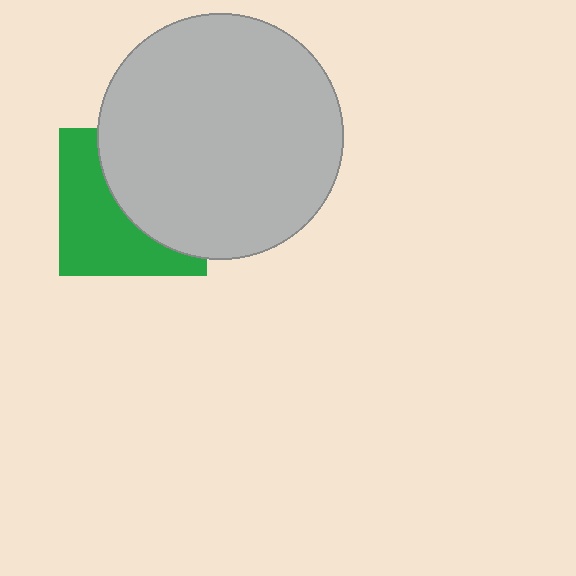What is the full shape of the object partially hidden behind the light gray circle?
The partially hidden object is a green square.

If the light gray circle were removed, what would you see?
You would see the complete green square.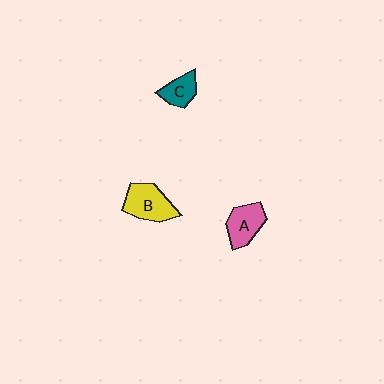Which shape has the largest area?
Shape B (yellow).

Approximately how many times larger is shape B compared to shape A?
Approximately 1.2 times.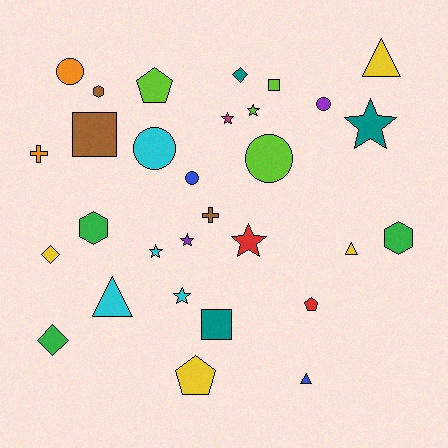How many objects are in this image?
There are 30 objects.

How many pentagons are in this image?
There are 3 pentagons.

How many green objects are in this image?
There are 3 green objects.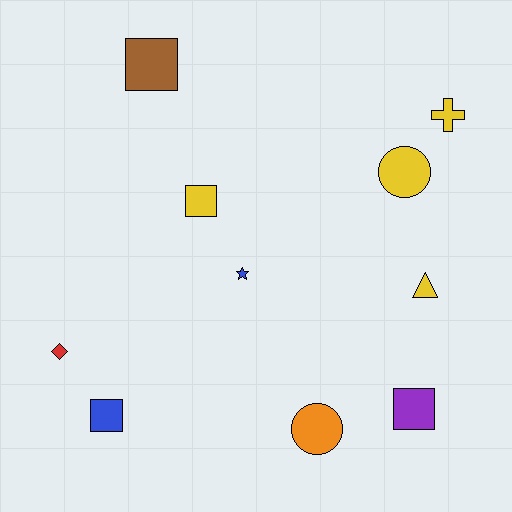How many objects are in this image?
There are 10 objects.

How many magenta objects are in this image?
There are no magenta objects.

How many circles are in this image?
There are 2 circles.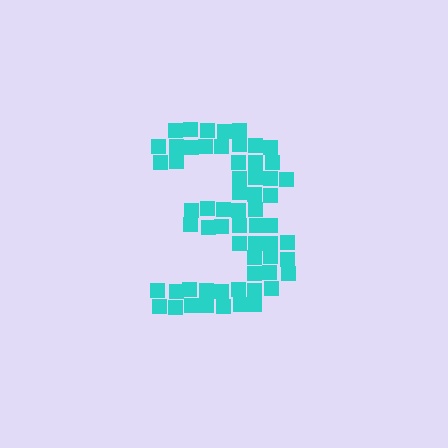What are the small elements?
The small elements are squares.